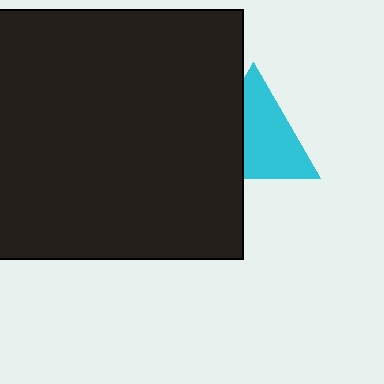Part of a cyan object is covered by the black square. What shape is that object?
It is a triangle.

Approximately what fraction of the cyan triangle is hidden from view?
Roughly 36% of the cyan triangle is hidden behind the black square.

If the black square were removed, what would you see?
You would see the complete cyan triangle.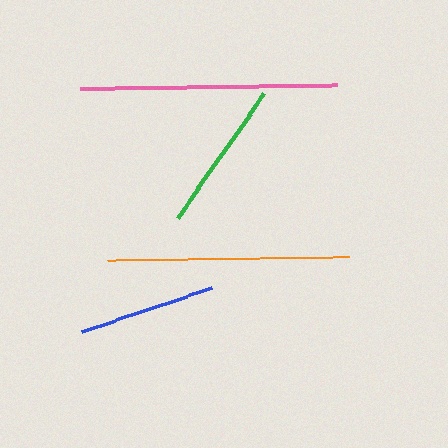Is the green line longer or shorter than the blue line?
The green line is longer than the blue line.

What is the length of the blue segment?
The blue segment is approximately 136 pixels long.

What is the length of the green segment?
The green segment is approximately 151 pixels long.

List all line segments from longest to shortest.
From longest to shortest: pink, orange, green, blue.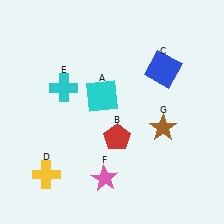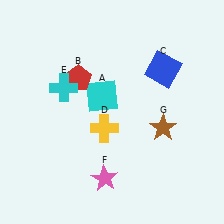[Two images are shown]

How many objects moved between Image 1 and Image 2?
2 objects moved between the two images.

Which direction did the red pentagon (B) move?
The red pentagon (B) moved up.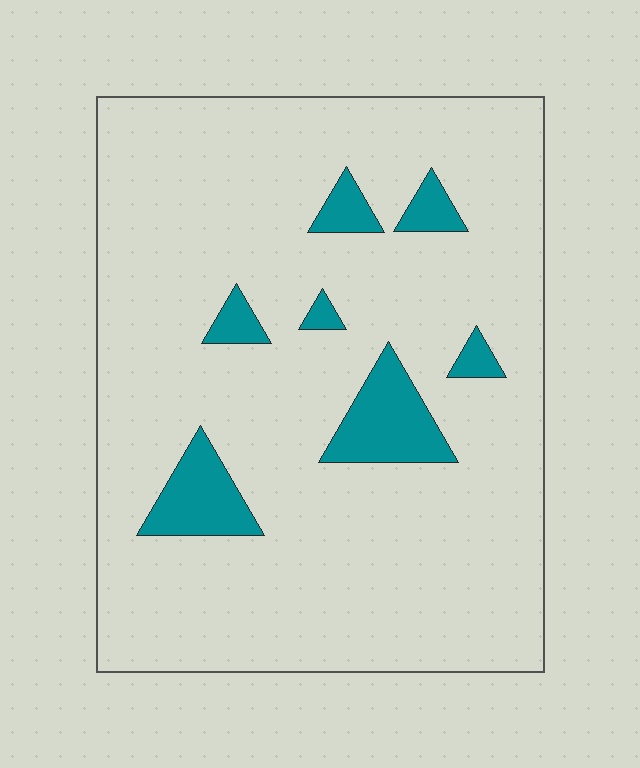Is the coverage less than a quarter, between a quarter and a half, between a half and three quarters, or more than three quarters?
Less than a quarter.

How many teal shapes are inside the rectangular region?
7.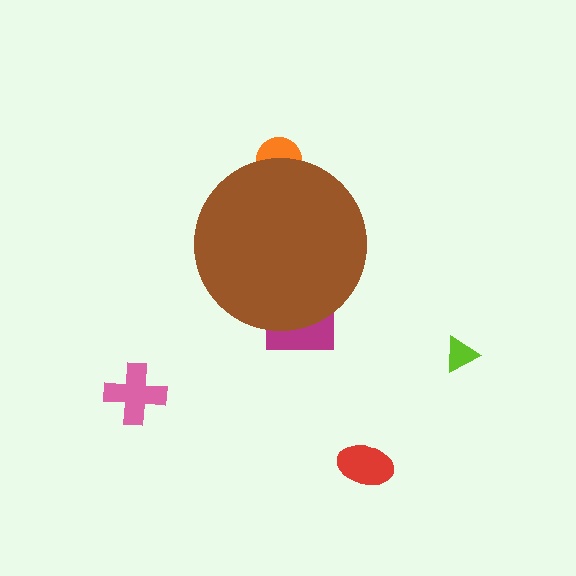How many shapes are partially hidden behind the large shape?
2 shapes are partially hidden.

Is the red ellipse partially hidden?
No, the red ellipse is fully visible.